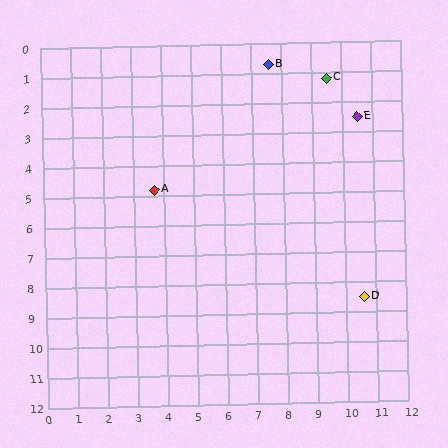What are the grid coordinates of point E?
Point E is at approximately (10.5, 2.5).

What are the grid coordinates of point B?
Point B is at approximately (7.6, 0.7).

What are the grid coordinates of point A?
Point A is at approximately (3.7, 4.8).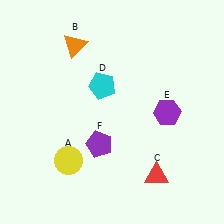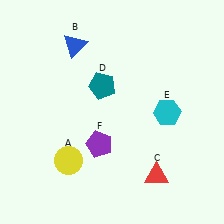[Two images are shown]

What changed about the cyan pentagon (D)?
In Image 1, D is cyan. In Image 2, it changed to teal.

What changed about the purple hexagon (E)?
In Image 1, E is purple. In Image 2, it changed to cyan.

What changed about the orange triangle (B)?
In Image 1, B is orange. In Image 2, it changed to blue.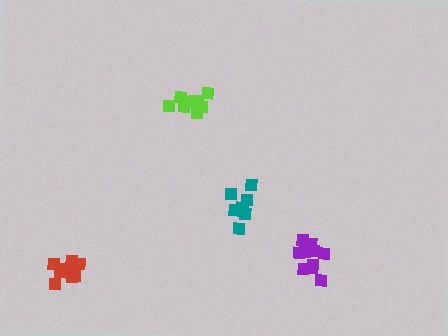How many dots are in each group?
Group 1: 10 dots, Group 2: 8 dots, Group 3: 9 dots, Group 4: 11 dots (38 total).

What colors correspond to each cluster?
The clusters are colored: red, teal, lime, purple.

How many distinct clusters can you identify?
There are 4 distinct clusters.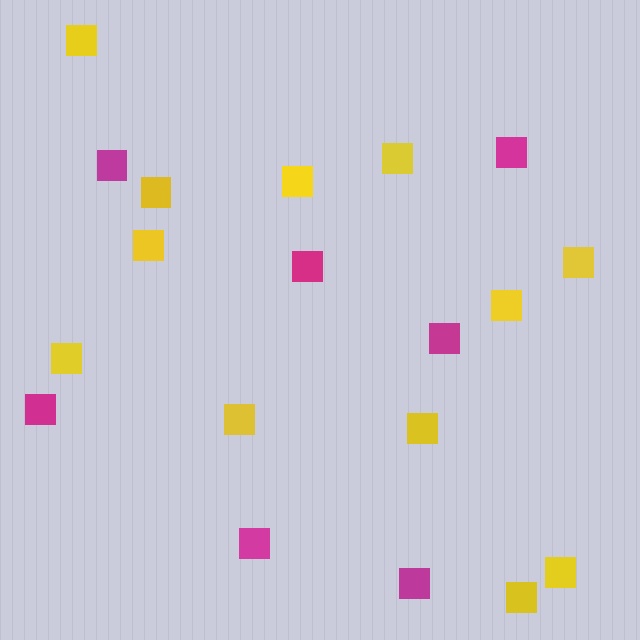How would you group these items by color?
There are 2 groups: one group of yellow squares (12) and one group of magenta squares (7).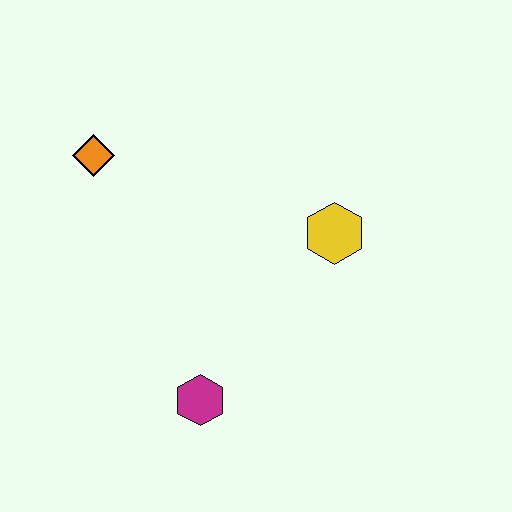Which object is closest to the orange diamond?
The yellow hexagon is closest to the orange diamond.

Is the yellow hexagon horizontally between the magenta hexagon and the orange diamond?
No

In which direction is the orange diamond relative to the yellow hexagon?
The orange diamond is to the left of the yellow hexagon.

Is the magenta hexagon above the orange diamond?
No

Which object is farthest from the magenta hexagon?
The orange diamond is farthest from the magenta hexagon.